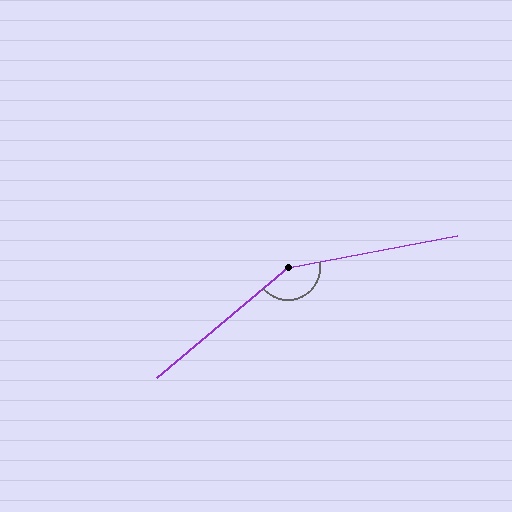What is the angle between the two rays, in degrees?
Approximately 151 degrees.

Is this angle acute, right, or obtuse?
It is obtuse.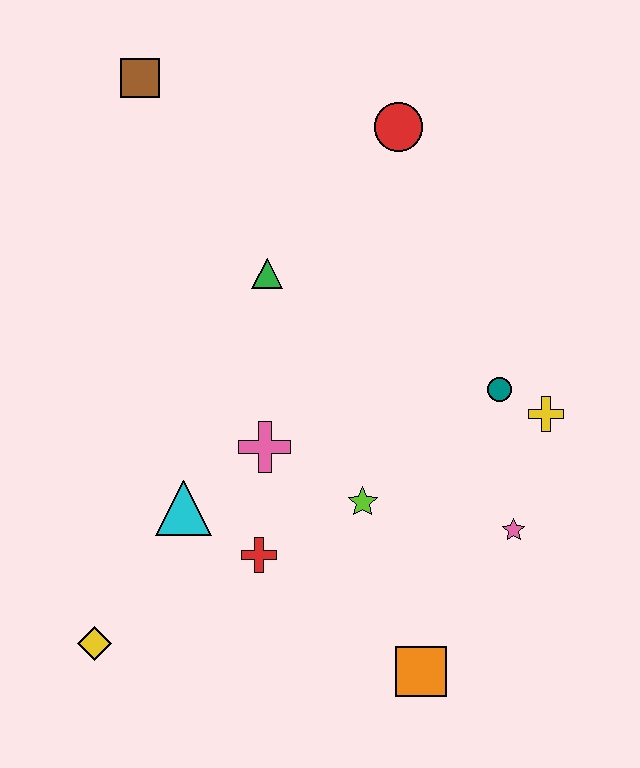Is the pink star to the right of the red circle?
Yes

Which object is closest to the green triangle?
The pink cross is closest to the green triangle.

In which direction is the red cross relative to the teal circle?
The red cross is to the left of the teal circle.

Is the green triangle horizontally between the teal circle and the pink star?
No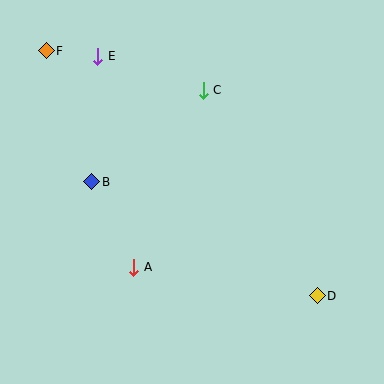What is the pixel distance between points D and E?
The distance between D and E is 325 pixels.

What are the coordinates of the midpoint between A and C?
The midpoint between A and C is at (168, 179).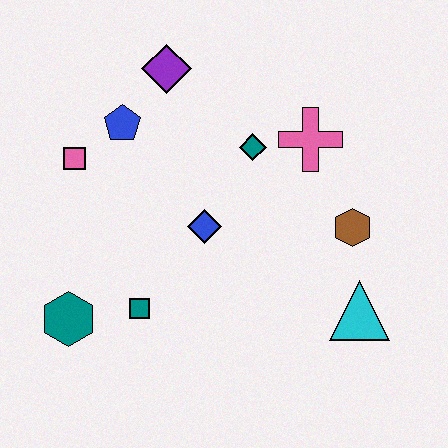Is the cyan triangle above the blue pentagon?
No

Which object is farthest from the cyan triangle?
The pink square is farthest from the cyan triangle.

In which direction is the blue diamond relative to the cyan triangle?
The blue diamond is to the left of the cyan triangle.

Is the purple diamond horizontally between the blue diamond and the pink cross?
No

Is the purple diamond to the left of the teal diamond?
Yes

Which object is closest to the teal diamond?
The pink cross is closest to the teal diamond.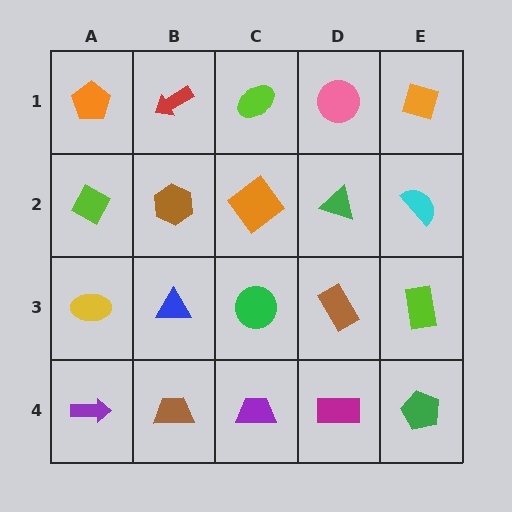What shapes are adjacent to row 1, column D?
A green triangle (row 2, column D), a lime ellipse (row 1, column C), an orange diamond (row 1, column E).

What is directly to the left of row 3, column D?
A green circle.